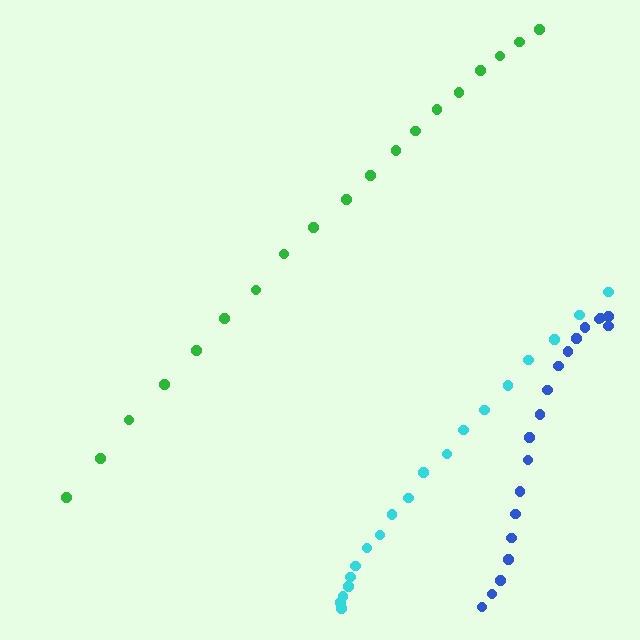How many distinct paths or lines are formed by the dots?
There are 3 distinct paths.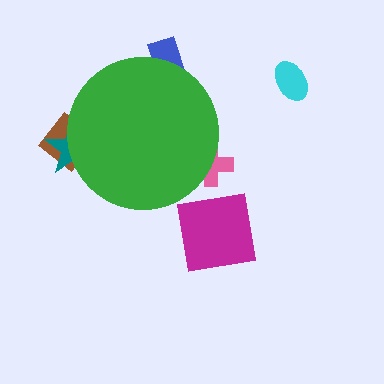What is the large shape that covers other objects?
A green circle.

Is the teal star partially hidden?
Yes, the teal star is partially hidden behind the green circle.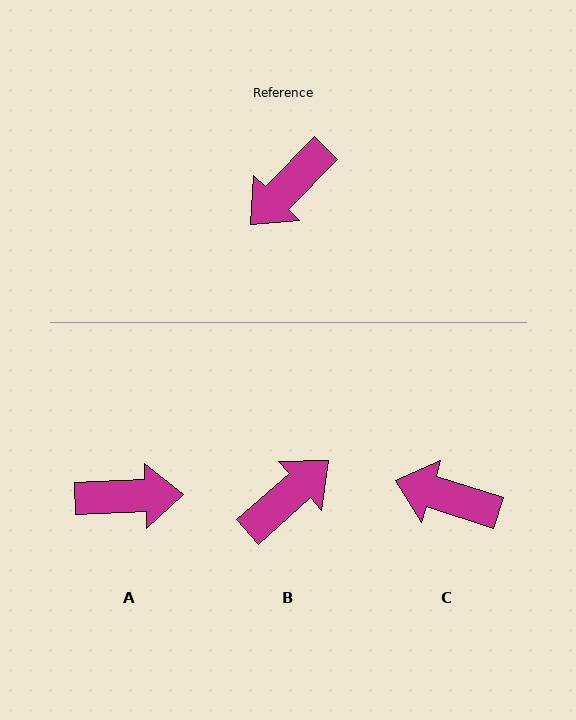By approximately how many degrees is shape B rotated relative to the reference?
Approximately 176 degrees counter-clockwise.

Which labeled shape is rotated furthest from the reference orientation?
B, about 176 degrees away.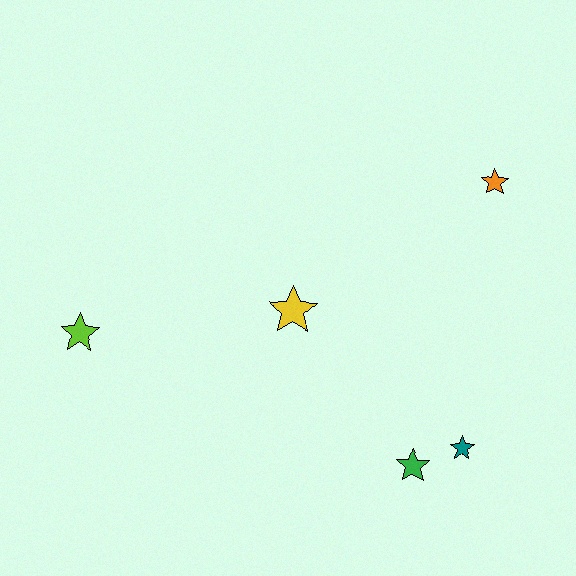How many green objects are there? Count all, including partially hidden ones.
There is 1 green object.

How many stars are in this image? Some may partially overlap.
There are 5 stars.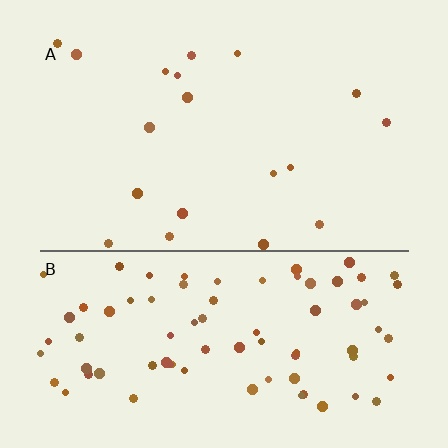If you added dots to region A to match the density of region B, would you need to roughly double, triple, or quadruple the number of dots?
Approximately quadruple.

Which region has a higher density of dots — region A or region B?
B (the bottom).